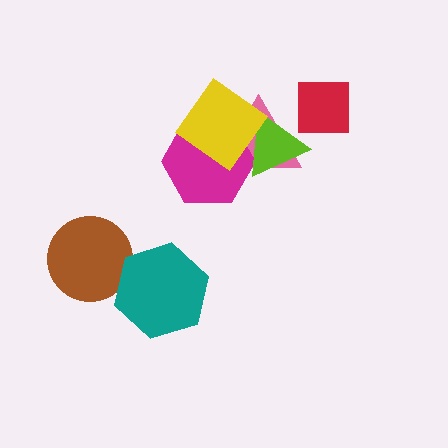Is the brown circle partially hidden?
Yes, it is partially covered by another shape.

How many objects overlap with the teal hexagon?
1 object overlaps with the teal hexagon.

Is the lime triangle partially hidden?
Yes, it is partially covered by another shape.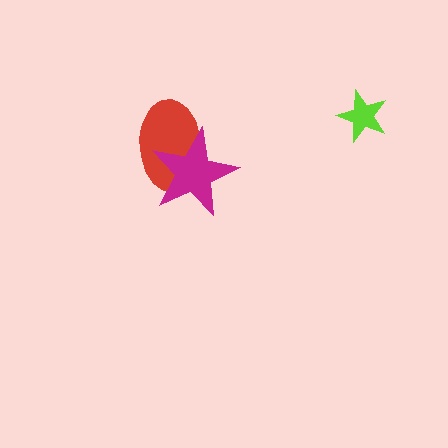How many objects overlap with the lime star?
0 objects overlap with the lime star.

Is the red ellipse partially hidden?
Yes, it is partially covered by another shape.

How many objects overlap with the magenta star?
1 object overlaps with the magenta star.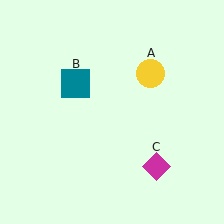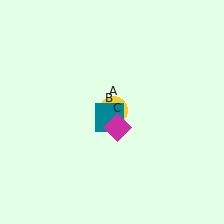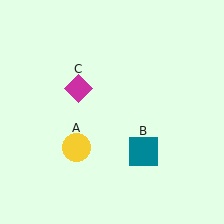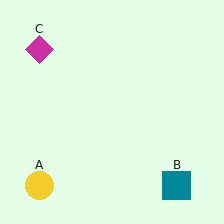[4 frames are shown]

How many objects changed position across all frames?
3 objects changed position: yellow circle (object A), teal square (object B), magenta diamond (object C).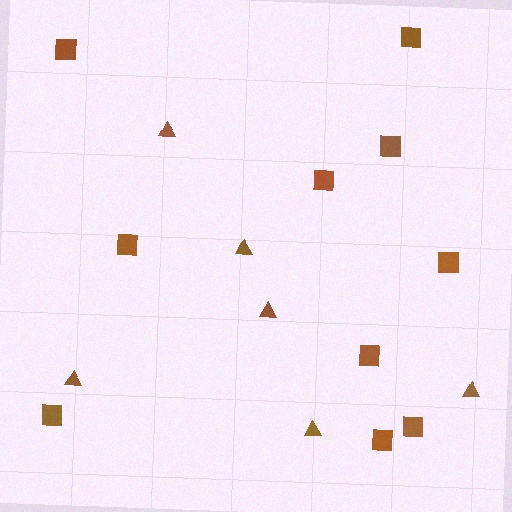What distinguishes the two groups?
There are 2 groups: one group of triangles (6) and one group of squares (10).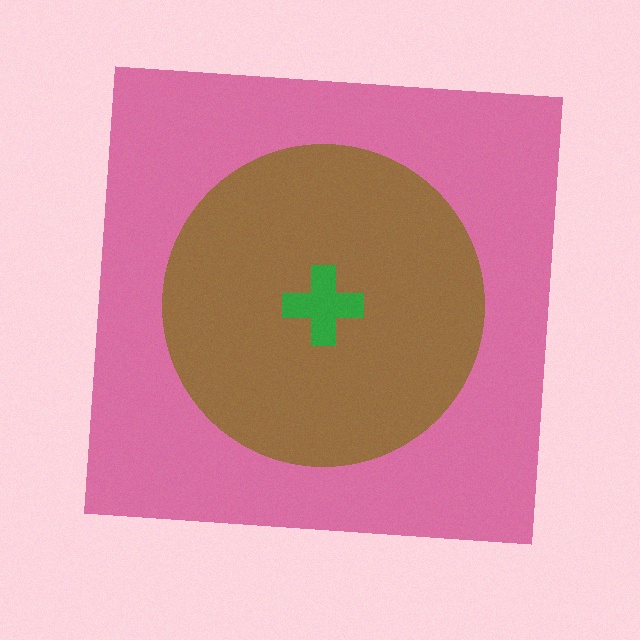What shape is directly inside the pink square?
The brown circle.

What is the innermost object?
The green cross.